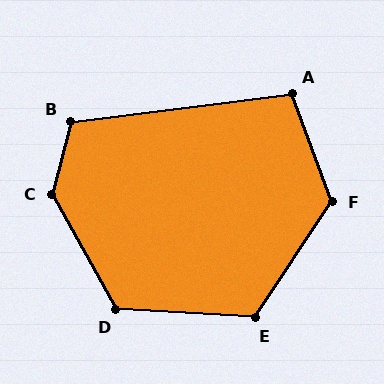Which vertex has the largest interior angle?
C, at approximately 136 degrees.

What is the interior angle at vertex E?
Approximately 120 degrees (obtuse).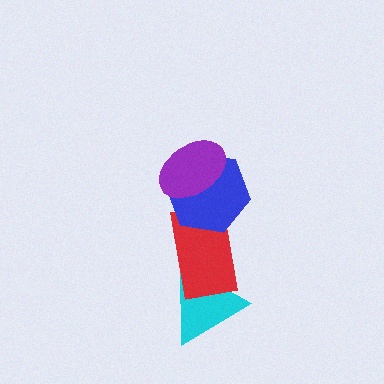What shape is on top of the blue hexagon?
The purple ellipse is on top of the blue hexagon.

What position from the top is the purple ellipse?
The purple ellipse is 1st from the top.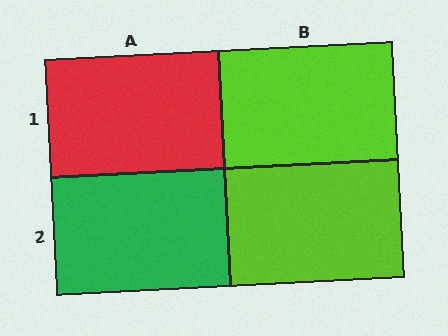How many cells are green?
1 cell is green.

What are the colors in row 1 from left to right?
Red, lime.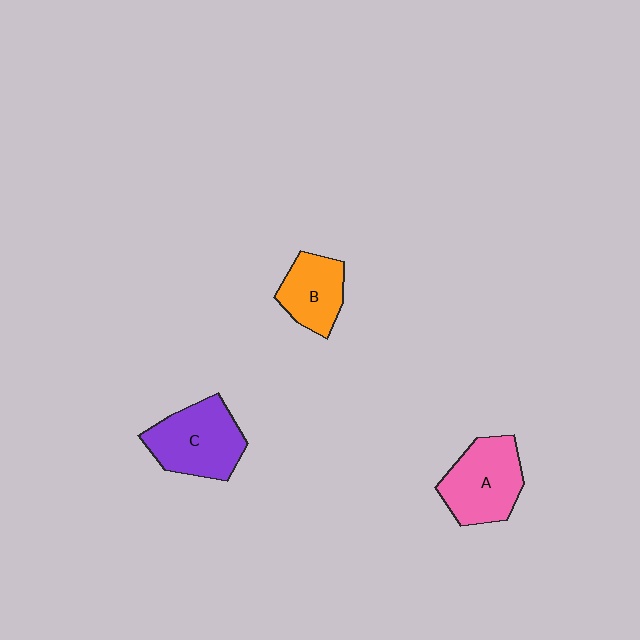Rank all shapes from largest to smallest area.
From largest to smallest: C (purple), A (pink), B (orange).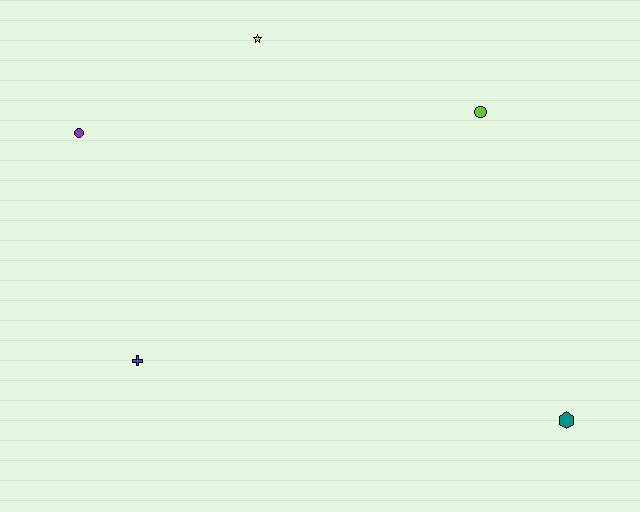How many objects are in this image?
There are 5 objects.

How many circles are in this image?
There are 2 circles.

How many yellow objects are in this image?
There is 1 yellow object.